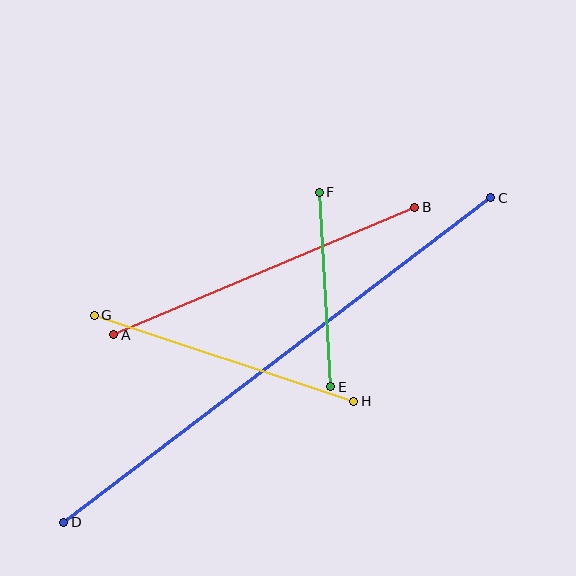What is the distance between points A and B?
The distance is approximately 327 pixels.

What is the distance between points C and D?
The distance is approximately 536 pixels.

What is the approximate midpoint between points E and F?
The midpoint is at approximately (325, 289) pixels.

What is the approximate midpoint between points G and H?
The midpoint is at approximately (224, 358) pixels.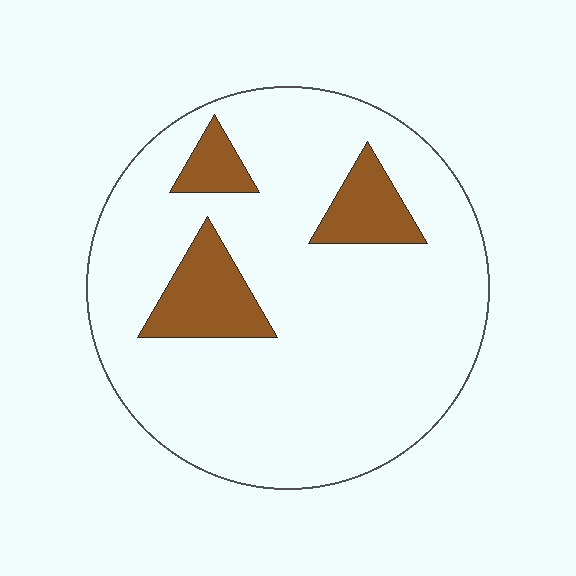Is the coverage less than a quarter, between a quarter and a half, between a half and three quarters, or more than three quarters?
Less than a quarter.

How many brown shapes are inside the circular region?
3.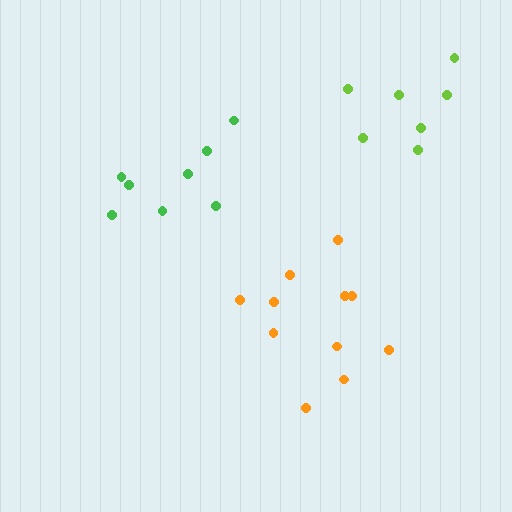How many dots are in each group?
Group 1: 11 dots, Group 2: 7 dots, Group 3: 8 dots (26 total).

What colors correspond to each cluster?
The clusters are colored: orange, lime, green.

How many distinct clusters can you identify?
There are 3 distinct clusters.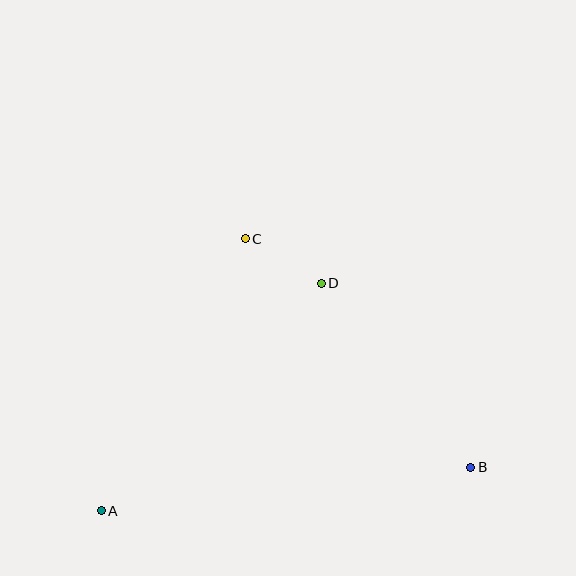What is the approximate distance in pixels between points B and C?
The distance between B and C is approximately 321 pixels.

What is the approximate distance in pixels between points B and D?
The distance between B and D is approximately 237 pixels.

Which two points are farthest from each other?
Points A and B are farthest from each other.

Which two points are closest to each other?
Points C and D are closest to each other.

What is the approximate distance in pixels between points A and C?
The distance between A and C is approximately 308 pixels.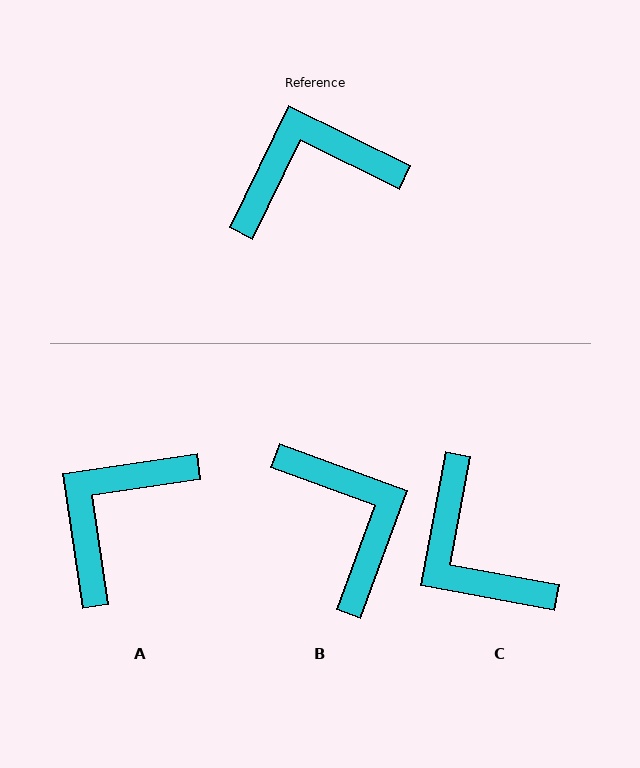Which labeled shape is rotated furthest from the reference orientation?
C, about 106 degrees away.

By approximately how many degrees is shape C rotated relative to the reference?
Approximately 106 degrees counter-clockwise.